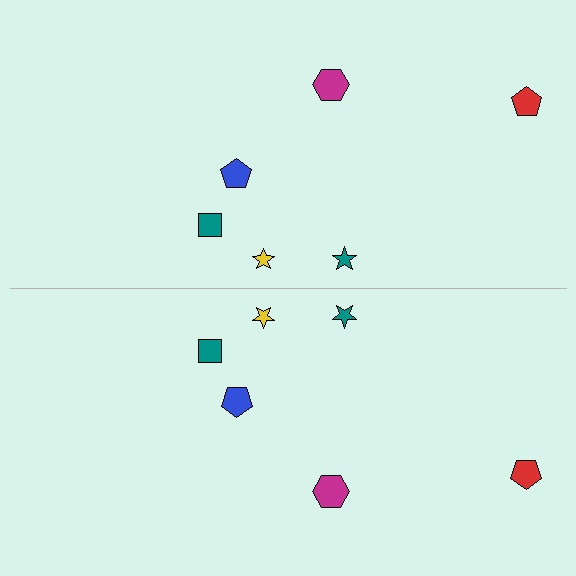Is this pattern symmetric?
Yes, this pattern has bilateral (reflection) symmetry.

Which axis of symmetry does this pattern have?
The pattern has a horizontal axis of symmetry running through the center of the image.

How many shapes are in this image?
There are 12 shapes in this image.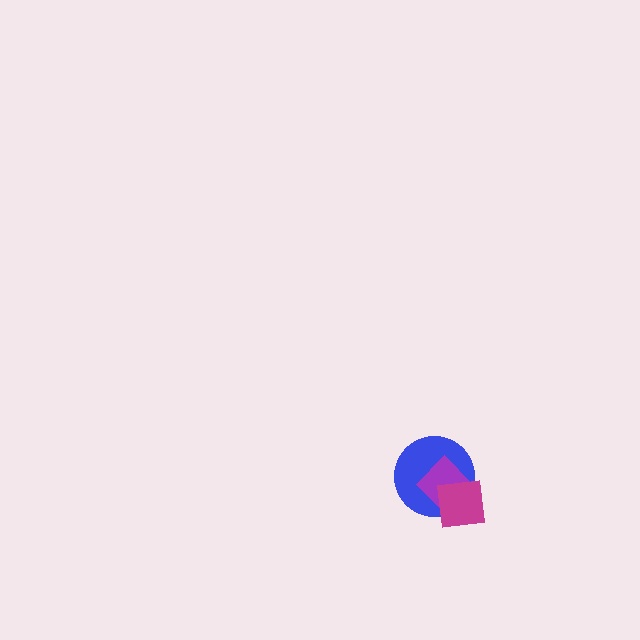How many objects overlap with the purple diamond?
2 objects overlap with the purple diamond.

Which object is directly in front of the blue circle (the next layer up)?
The purple diamond is directly in front of the blue circle.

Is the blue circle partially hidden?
Yes, it is partially covered by another shape.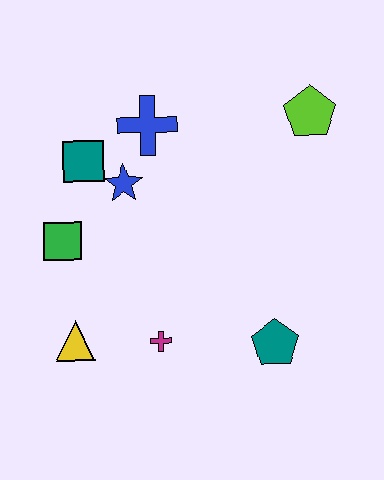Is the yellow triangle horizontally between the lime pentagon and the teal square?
No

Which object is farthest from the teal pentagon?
The teal square is farthest from the teal pentagon.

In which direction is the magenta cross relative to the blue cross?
The magenta cross is below the blue cross.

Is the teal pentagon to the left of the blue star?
No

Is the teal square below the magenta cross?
No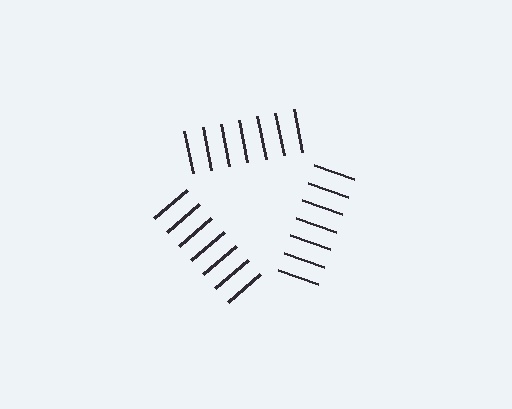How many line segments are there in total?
21 — 7 along each of the 3 edges.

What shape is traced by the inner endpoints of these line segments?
An illusory triangle — the line segments terminate on its edges but no continuous stroke is drawn.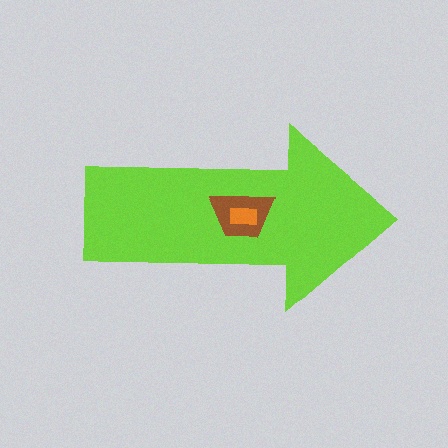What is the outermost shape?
The lime arrow.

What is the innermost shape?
The orange rectangle.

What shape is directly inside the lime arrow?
The brown trapezoid.